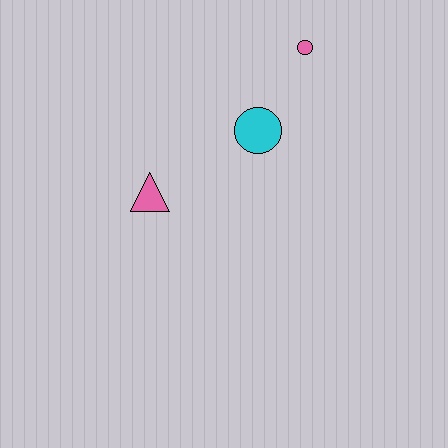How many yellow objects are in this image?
There are no yellow objects.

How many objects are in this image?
There are 3 objects.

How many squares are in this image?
There are no squares.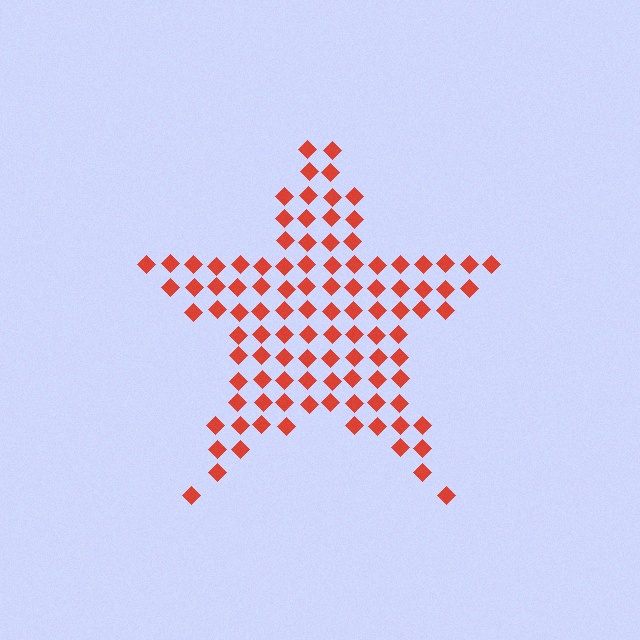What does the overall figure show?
The overall figure shows a star.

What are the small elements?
The small elements are diamonds.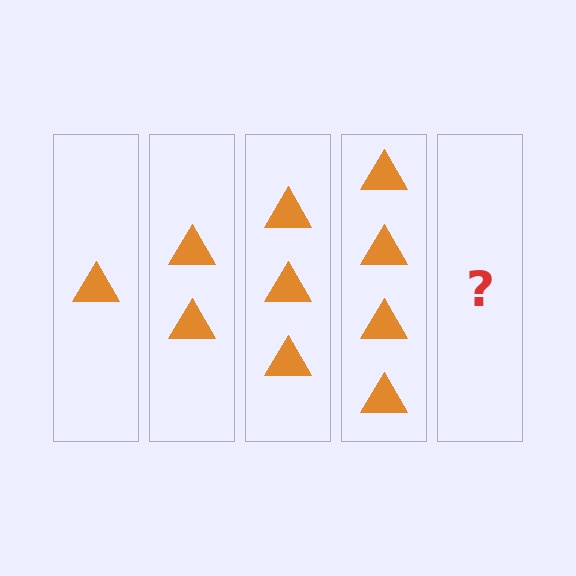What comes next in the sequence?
The next element should be 5 triangles.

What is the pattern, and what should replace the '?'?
The pattern is that each step adds one more triangle. The '?' should be 5 triangles.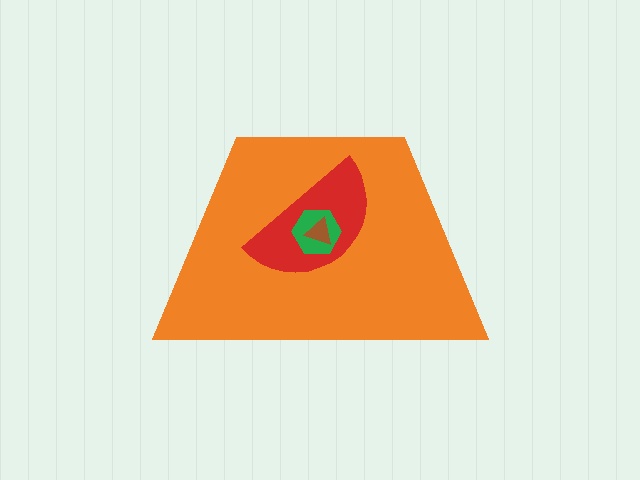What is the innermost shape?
The brown triangle.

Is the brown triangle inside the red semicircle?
Yes.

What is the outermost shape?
The orange trapezoid.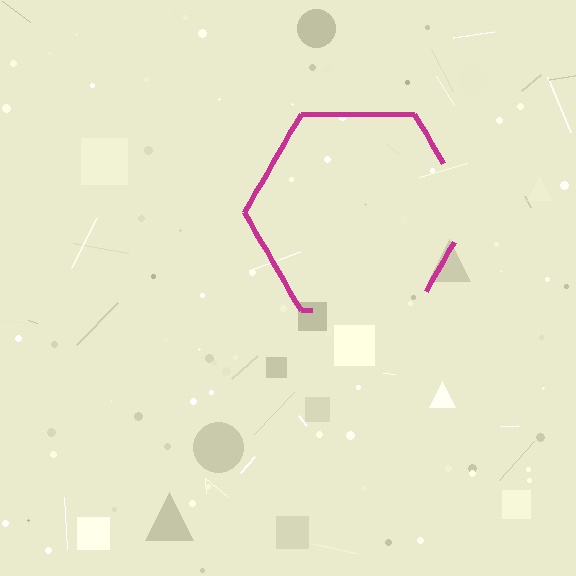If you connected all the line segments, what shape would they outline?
They would outline a hexagon.